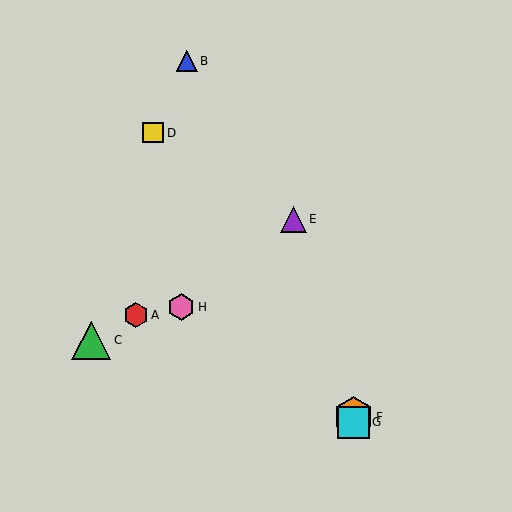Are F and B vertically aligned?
No, F is at x≈353 and B is at x≈187.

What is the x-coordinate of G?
Object G is at x≈353.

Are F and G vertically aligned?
Yes, both are at x≈353.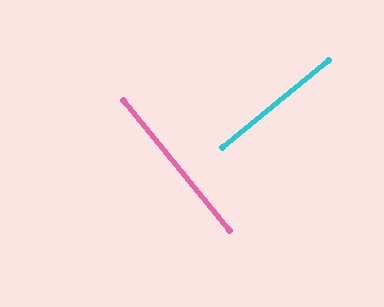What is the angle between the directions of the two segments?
Approximately 90 degrees.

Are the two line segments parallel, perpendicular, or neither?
Perpendicular — they meet at approximately 90°.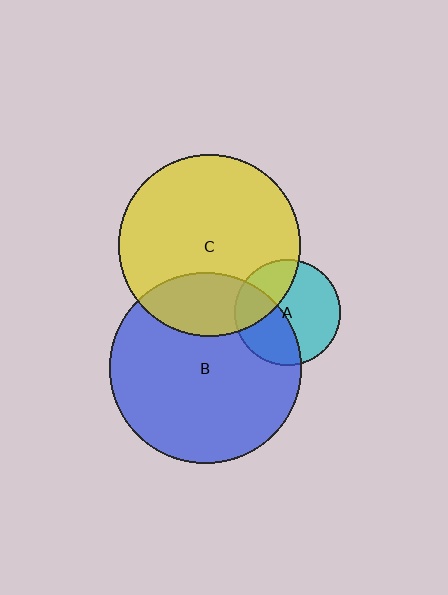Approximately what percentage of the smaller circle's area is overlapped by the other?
Approximately 40%.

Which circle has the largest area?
Circle B (blue).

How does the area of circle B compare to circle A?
Approximately 3.3 times.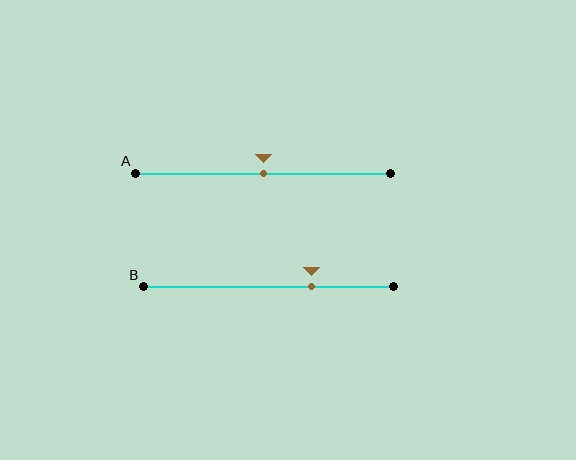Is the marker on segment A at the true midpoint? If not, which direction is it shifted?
Yes, the marker on segment A is at the true midpoint.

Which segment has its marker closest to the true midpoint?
Segment A has its marker closest to the true midpoint.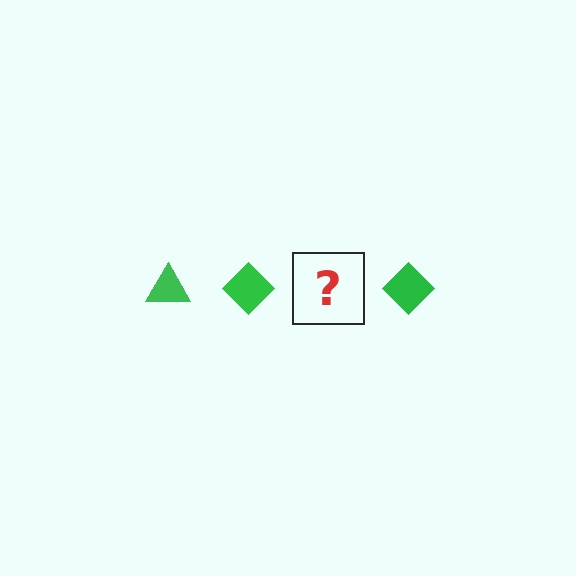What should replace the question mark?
The question mark should be replaced with a green triangle.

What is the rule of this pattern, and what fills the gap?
The rule is that the pattern cycles through triangle, diamond shapes in green. The gap should be filled with a green triangle.